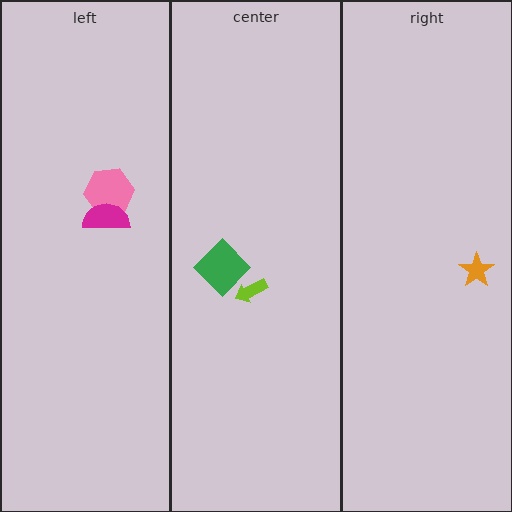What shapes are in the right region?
The orange star.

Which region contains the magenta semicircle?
The left region.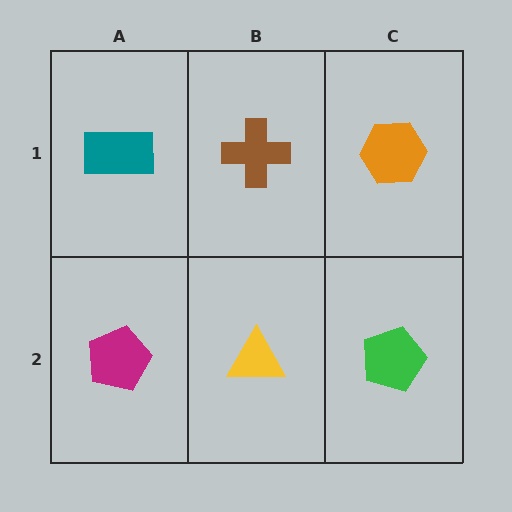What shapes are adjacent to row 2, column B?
A brown cross (row 1, column B), a magenta pentagon (row 2, column A), a green pentagon (row 2, column C).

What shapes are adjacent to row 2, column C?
An orange hexagon (row 1, column C), a yellow triangle (row 2, column B).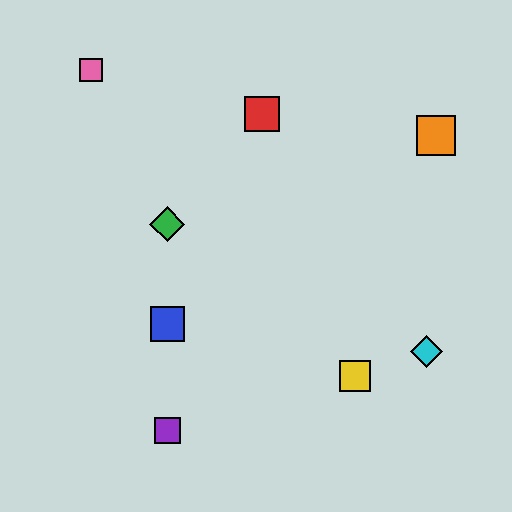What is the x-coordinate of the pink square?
The pink square is at x≈91.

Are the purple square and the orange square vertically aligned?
No, the purple square is at x≈167 and the orange square is at x≈436.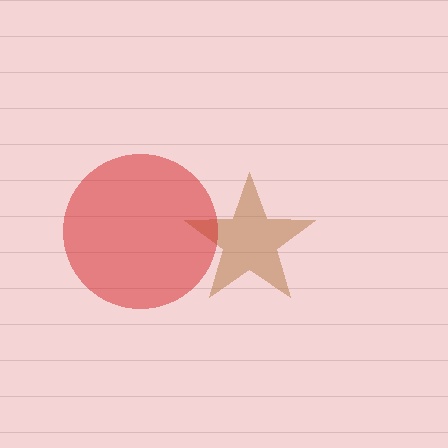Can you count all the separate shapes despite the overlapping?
Yes, there are 2 separate shapes.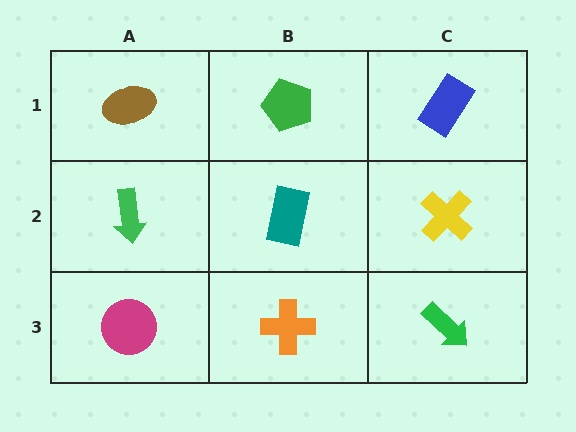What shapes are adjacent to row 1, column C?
A yellow cross (row 2, column C), a green pentagon (row 1, column B).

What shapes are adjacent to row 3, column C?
A yellow cross (row 2, column C), an orange cross (row 3, column B).